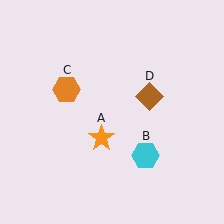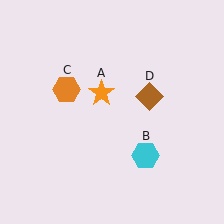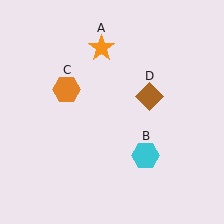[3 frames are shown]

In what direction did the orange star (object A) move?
The orange star (object A) moved up.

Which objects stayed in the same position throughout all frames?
Cyan hexagon (object B) and orange hexagon (object C) and brown diamond (object D) remained stationary.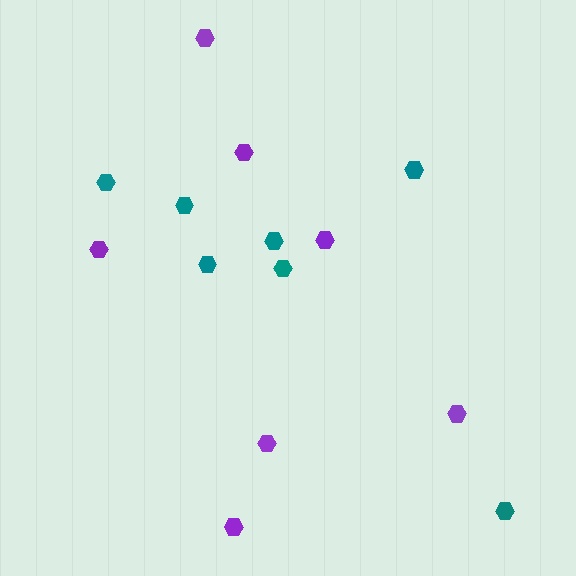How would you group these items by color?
There are 2 groups: one group of teal hexagons (7) and one group of purple hexagons (7).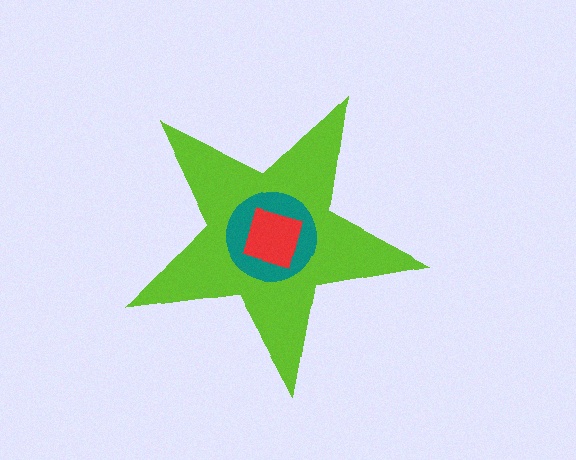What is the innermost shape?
The red diamond.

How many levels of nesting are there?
3.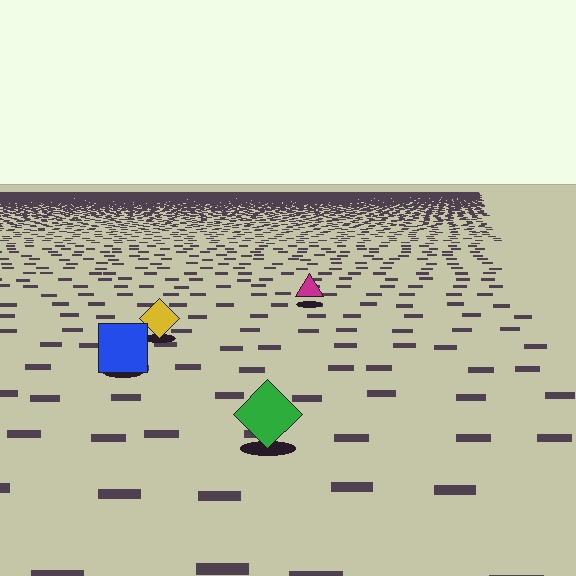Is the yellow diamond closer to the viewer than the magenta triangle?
Yes. The yellow diamond is closer — you can tell from the texture gradient: the ground texture is coarser near it.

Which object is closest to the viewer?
The green diamond is closest. The texture marks near it are larger and more spread out.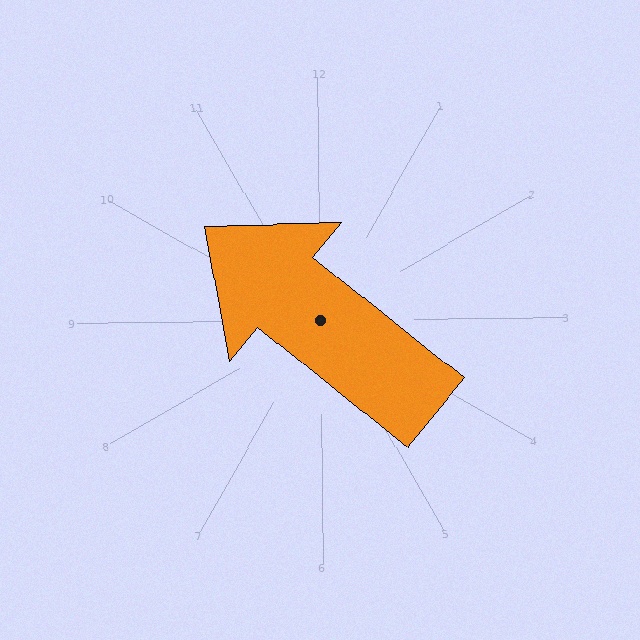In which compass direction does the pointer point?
Northwest.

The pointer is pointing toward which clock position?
Roughly 10 o'clock.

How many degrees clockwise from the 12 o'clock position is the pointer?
Approximately 309 degrees.